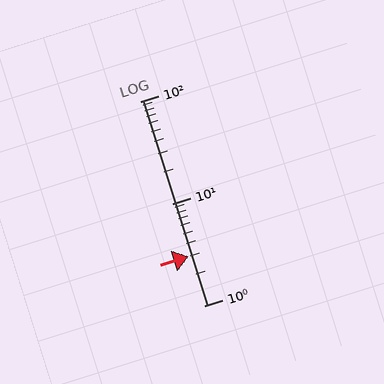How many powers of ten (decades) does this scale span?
The scale spans 2 decades, from 1 to 100.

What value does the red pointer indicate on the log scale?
The pointer indicates approximately 3.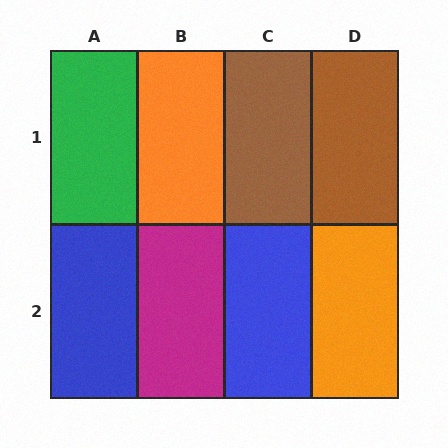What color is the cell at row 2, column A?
Blue.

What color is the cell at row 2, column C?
Blue.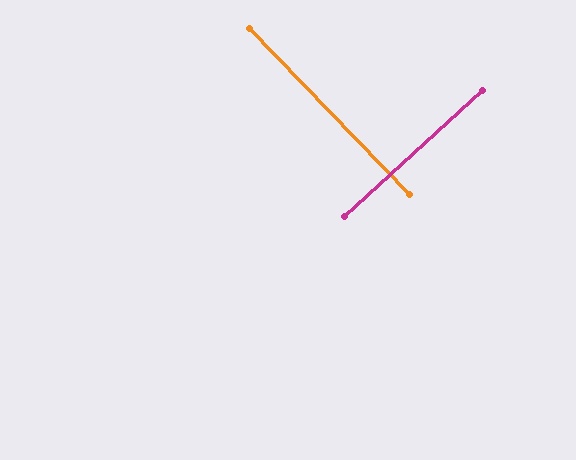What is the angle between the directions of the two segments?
Approximately 89 degrees.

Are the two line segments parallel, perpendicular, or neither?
Perpendicular — they meet at approximately 89°.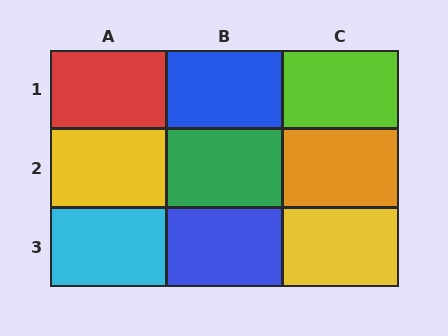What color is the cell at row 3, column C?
Yellow.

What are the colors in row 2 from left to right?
Yellow, green, orange.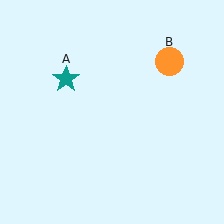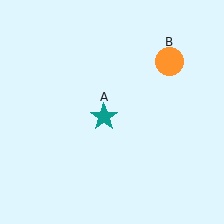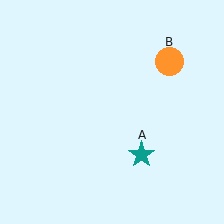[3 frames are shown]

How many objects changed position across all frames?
1 object changed position: teal star (object A).